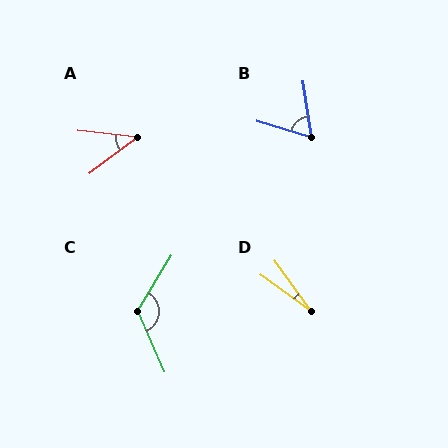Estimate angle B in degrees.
Approximately 65 degrees.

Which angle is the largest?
C, at approximately 125 degrees.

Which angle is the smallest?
D, at approximately 18 degrees.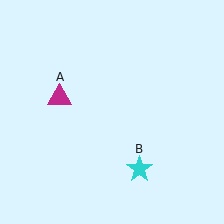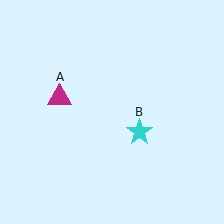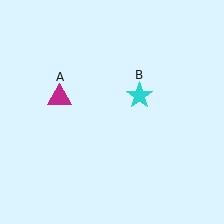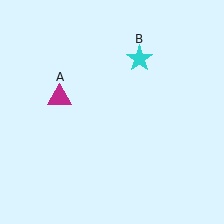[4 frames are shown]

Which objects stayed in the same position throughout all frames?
Magenta triangle (object A) remained stationary.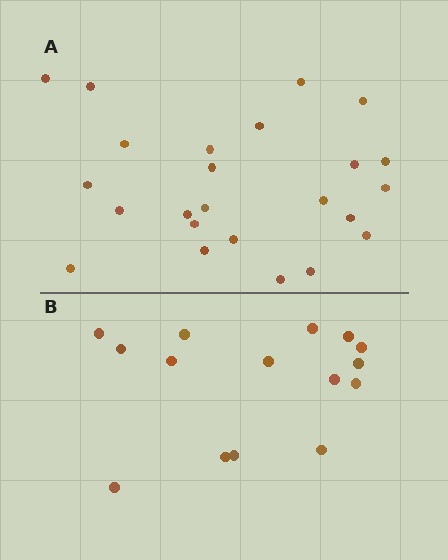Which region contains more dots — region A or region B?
Region A (the top region) has more dots.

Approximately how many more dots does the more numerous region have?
Region A has roughly 8 or so more dots than region B.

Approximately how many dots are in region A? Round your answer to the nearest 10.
About 20 dots. (The exact count is 24, which rounds to 20.)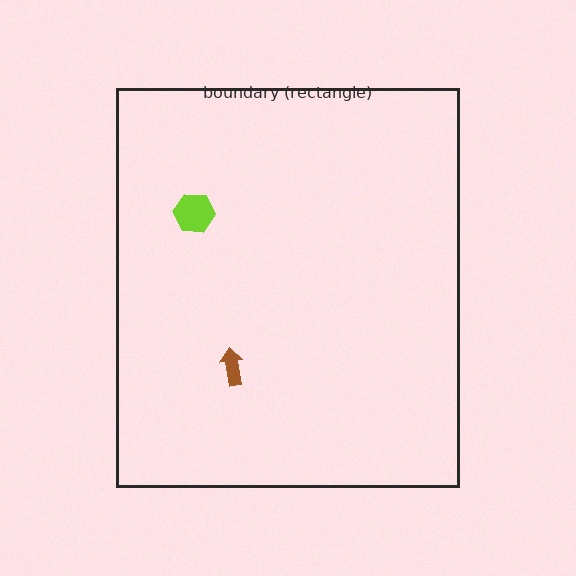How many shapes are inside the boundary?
2 inside, 0 outside.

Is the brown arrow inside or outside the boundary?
Inside.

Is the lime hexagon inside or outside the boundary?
Inside.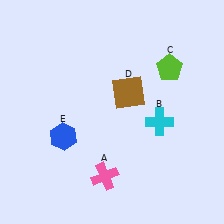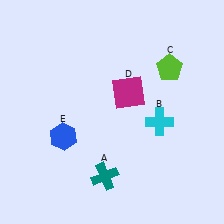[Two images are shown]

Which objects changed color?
A changed from pink to teal. D changed from brown to magenta.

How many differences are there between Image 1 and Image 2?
There are 2 differences between the two images.